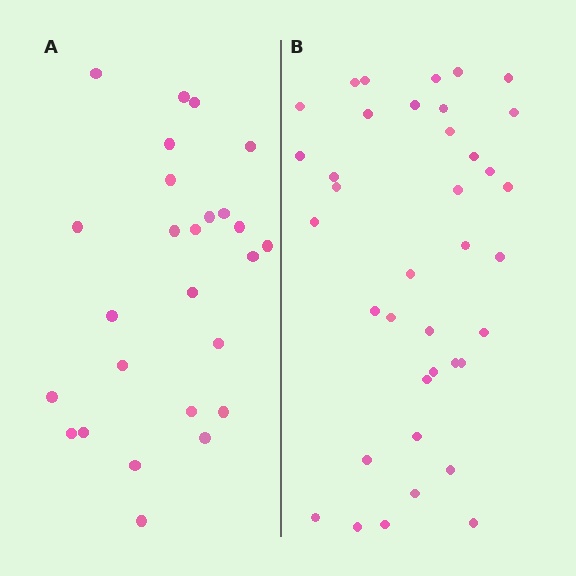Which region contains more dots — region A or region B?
Region B (the right region) has more dots.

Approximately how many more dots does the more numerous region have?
Region B has roughly 12 or so more dots than region A.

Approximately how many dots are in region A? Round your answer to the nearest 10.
About 30 dots. (The exact count is 26, which rounds to 30.)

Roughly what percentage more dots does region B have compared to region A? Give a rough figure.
About 45% more.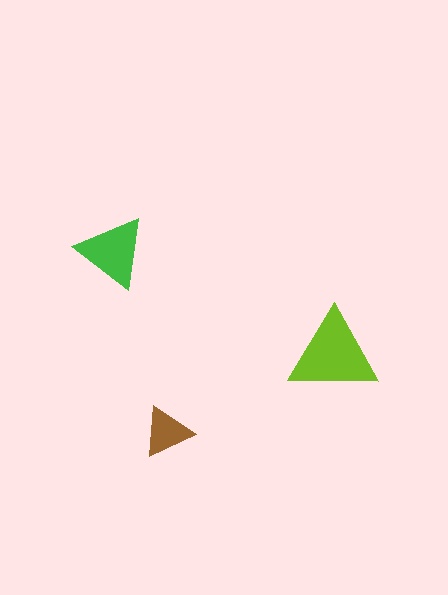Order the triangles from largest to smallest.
the lime one, the green one, the brown one.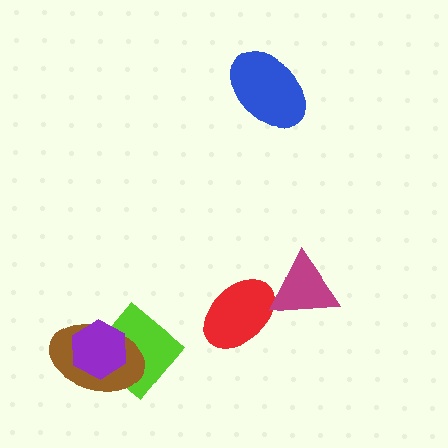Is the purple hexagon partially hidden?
No, no other shape covers it.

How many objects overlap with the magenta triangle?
1 object overlaps with the magenta triangle.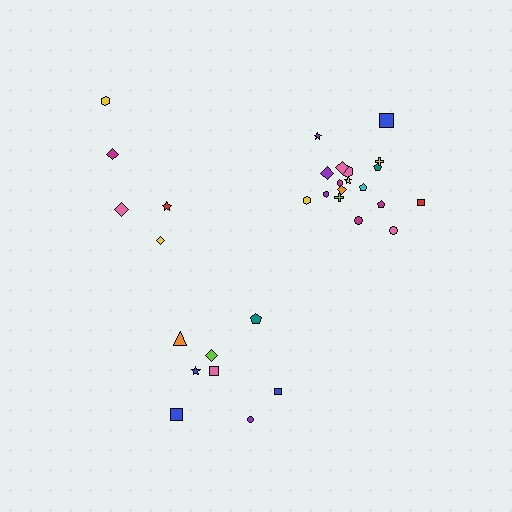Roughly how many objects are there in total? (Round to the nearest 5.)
Roughly 30 objects in total.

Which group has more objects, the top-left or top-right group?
The top-right group.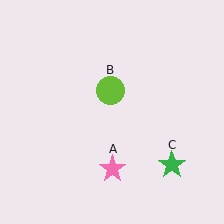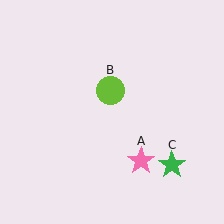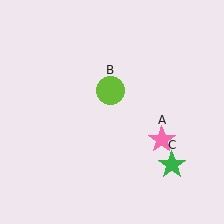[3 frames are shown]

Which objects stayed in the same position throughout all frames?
Lime circle (object B) and green star (object C) remained stationary.